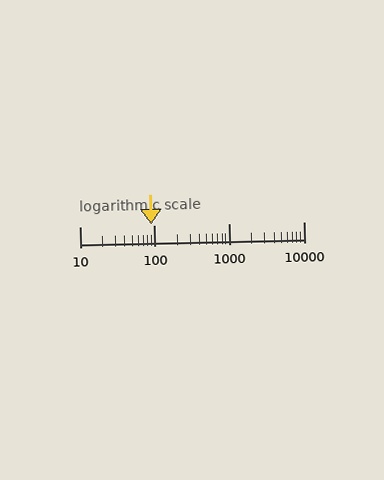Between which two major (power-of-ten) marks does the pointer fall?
The pointer is between 10 and 100.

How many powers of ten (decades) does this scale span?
The scale spans 3 decades, from 10 to 10000.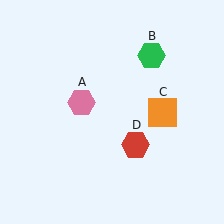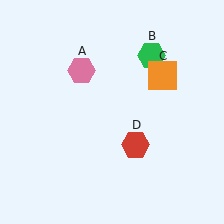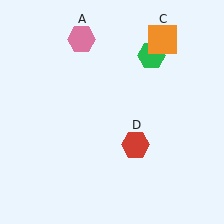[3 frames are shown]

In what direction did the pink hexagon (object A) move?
The pink hexagon (object A) moved up.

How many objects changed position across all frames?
2 objects changed position: pink hexagon (object A), orange square (object C).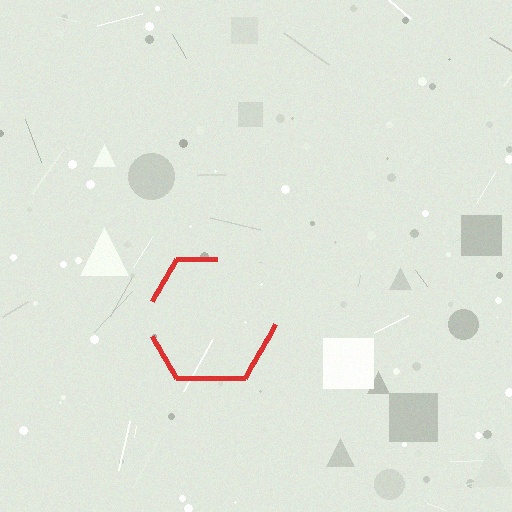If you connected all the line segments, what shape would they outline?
They would outline a hexagon.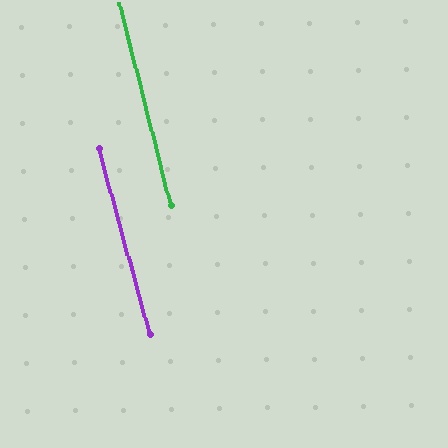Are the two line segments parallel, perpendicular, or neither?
Parallel — their directions differ by only 1.0°.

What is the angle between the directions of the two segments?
Approximately 1 degree.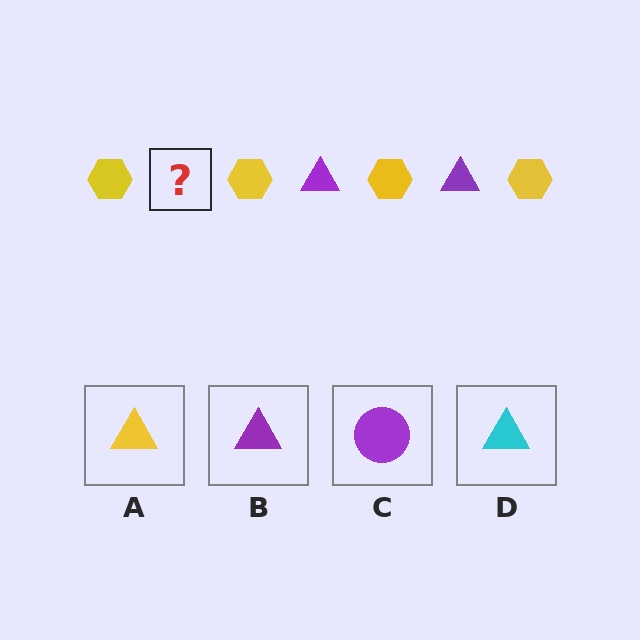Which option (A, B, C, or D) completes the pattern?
B.